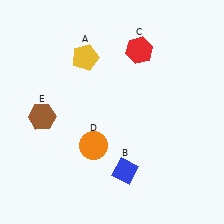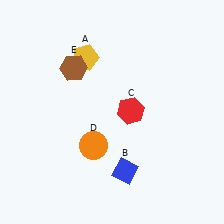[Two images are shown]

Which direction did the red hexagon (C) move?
The red hexagon (C) moved down.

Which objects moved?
The objects that moved are: the red hexagon (C), the brown hexagon (E).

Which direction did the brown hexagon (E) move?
The brown hexagon (E) moved up.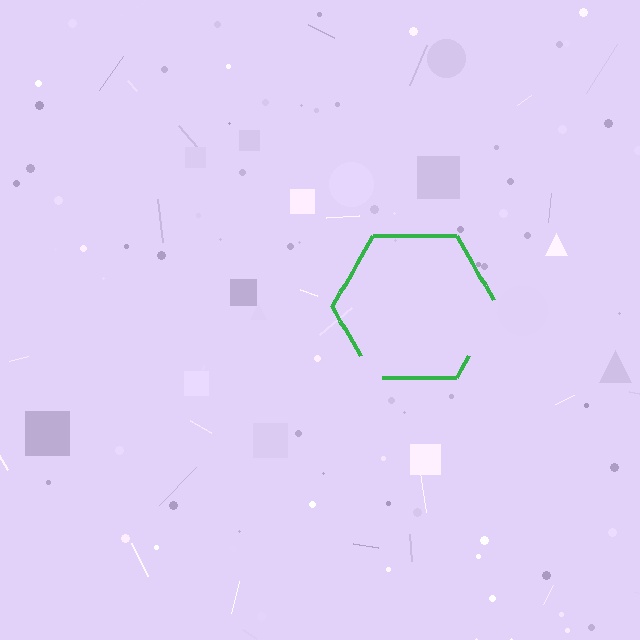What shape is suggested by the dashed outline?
The dashed outline suggests a hexagon.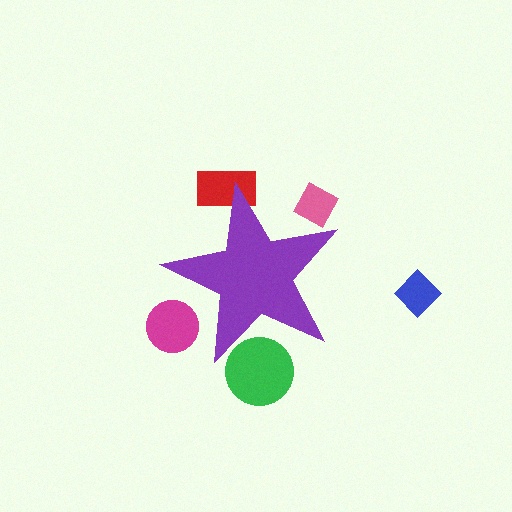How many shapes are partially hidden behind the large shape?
4 shapes are partially hidden.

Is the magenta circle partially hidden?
Yes, the magenta circle is partially hidden behind the purple star.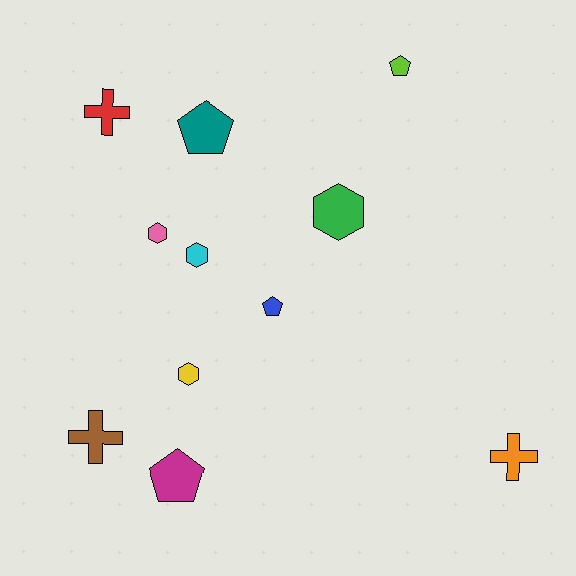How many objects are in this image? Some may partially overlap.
There are 11 objects.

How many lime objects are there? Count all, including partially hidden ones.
There is 1 lime object.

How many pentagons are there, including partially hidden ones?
There are 4 pentagons.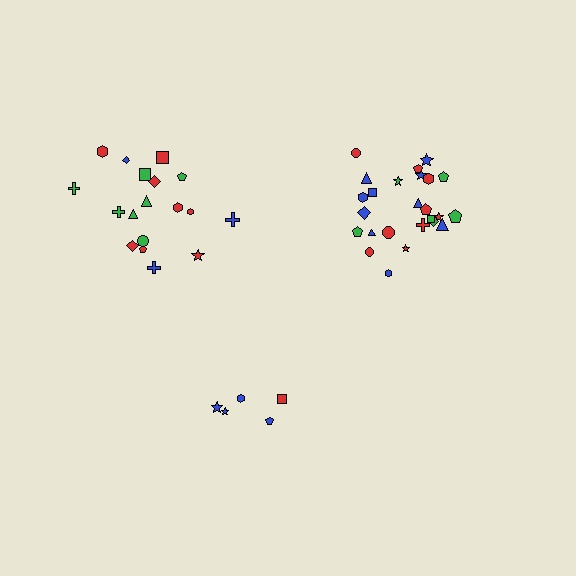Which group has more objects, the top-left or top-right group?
The top-right group.